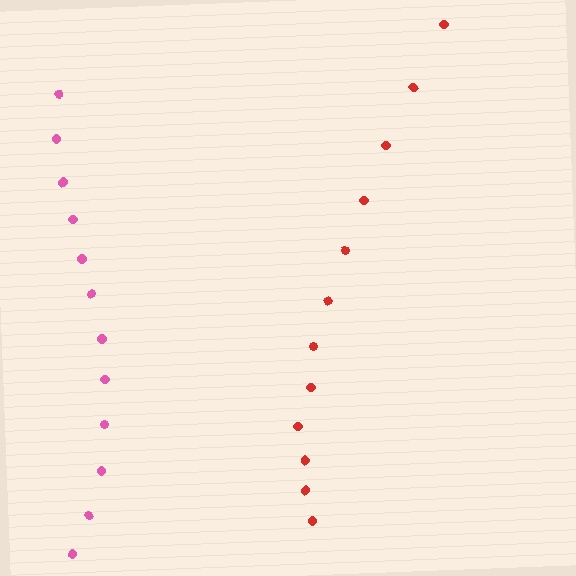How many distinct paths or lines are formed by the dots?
There are 2 distinct paths.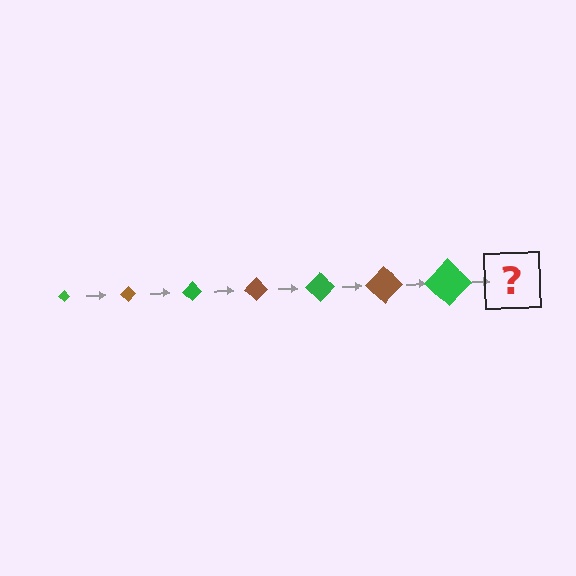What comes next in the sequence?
The next element should be a brown diamond, larger than the previous one.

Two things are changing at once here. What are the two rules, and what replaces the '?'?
The two rules are that the diamond grows larger each step and the color cycles through green and brown. The '?' should be a brown diamond, larger than the previous one.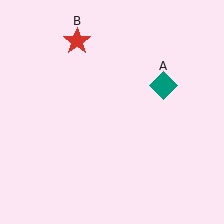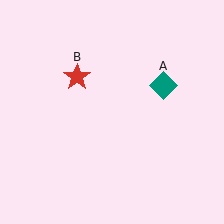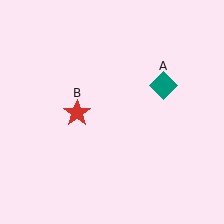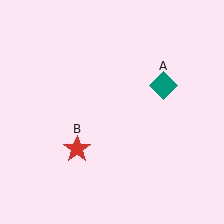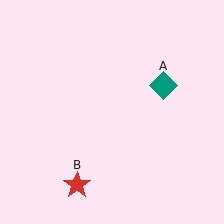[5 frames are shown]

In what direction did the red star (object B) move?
The red star (object B) moved down.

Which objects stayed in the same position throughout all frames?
Teal diamond (object A) remained stationary.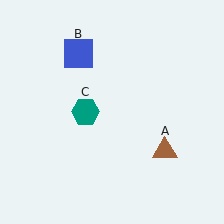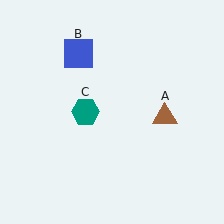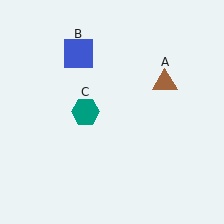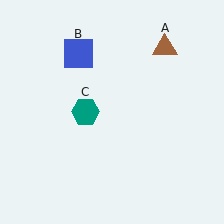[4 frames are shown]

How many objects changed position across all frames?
1 object changed position: brown triangle (object A).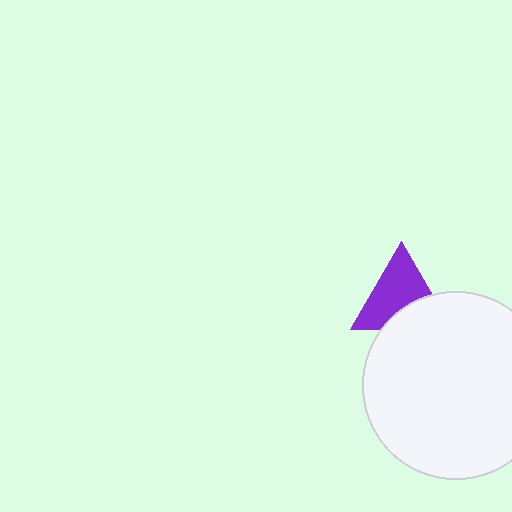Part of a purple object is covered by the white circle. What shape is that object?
It is a triangle.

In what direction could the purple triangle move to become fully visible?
The purple triangle could move up. That would shift it out from behind the white circle entirely.